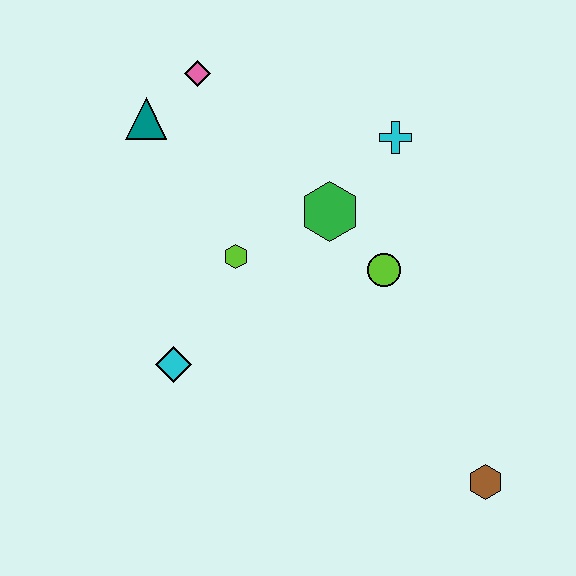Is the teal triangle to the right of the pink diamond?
No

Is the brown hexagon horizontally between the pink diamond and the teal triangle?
No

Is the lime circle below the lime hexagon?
Yes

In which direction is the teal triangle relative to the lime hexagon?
The teal triangle is above the lime hexagon.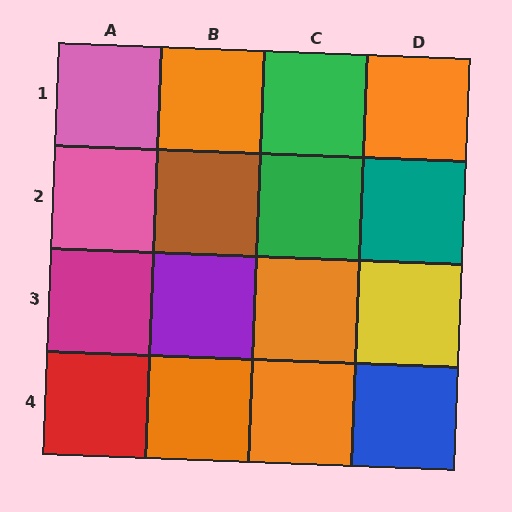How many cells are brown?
1 cell is brown.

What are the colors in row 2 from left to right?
Pink, brown, green, teal.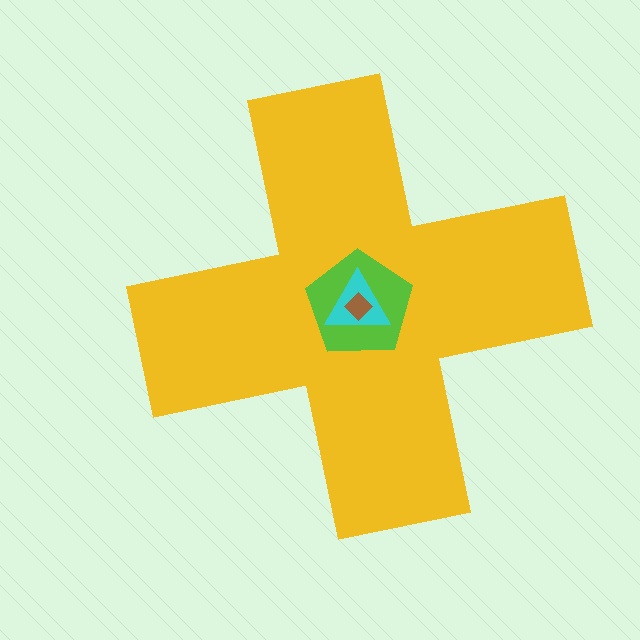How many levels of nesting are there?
4.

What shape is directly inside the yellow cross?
The lime pentagon.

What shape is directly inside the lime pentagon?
The cyan triangle.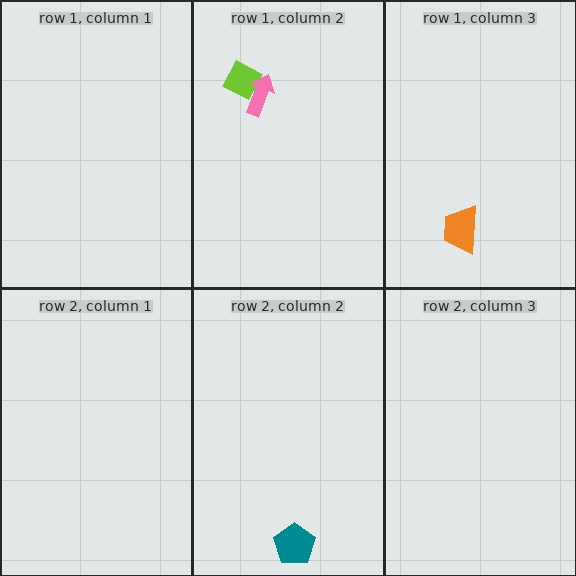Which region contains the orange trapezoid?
The row 1, column 3 region.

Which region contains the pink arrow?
The row 1, column 2 region.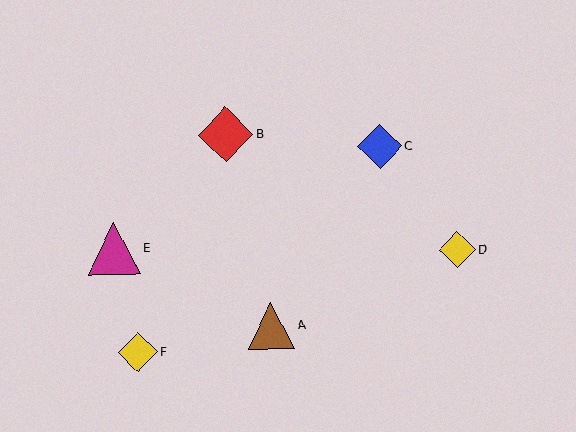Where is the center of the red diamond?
The center of the red diamond is at (226, 135).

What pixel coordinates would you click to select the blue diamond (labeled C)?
Click at (380, 147) to select the blue diamond C.